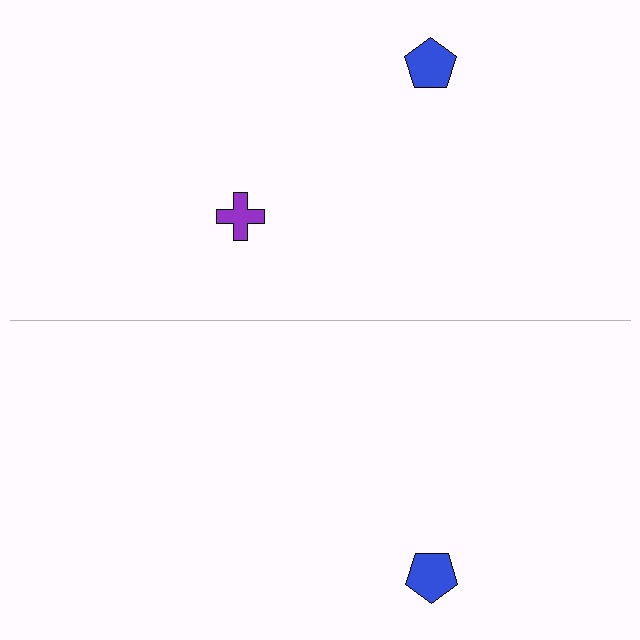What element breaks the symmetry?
A purple cross is missing from the bottom side.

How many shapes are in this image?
There are 3 shapes in this image.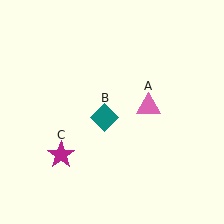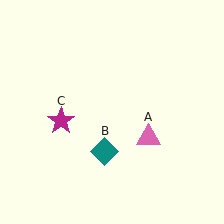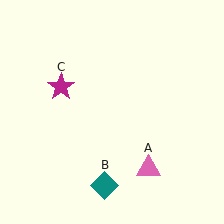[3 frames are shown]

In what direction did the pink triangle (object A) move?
The pink triangle (object A) moved down.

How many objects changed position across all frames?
3 objects changed position: pink triangle (object A), teal diamond (object B), magenta star (object C).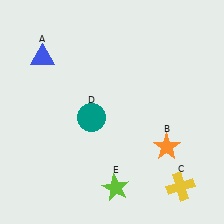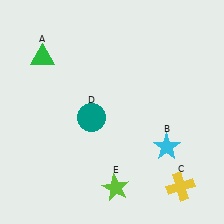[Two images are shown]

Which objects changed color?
A changed from blue to green. B changed from orange to cyan.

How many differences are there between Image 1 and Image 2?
There are 2 differences between the two images.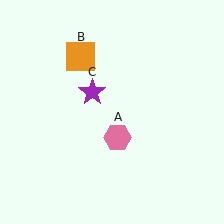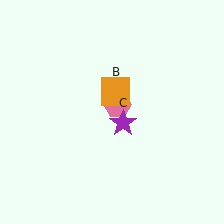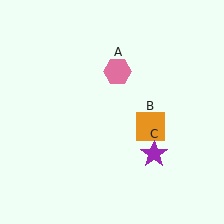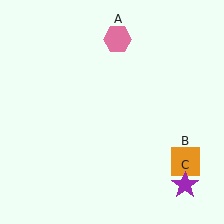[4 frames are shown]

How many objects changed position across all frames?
3 objects changed position: pink hexagon (object A), orange square (object B), purple star (object C).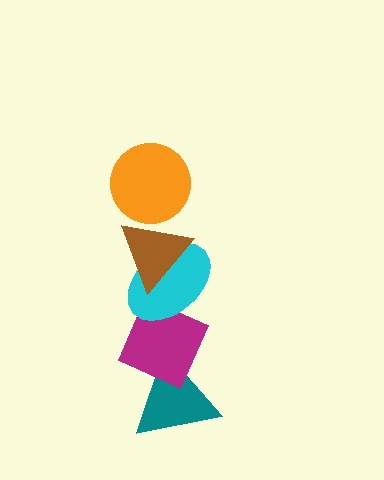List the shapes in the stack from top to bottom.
From top to bottom: the orange circle, the brown triangle, the cyan ellipse, the magenta diamond, the teal triangle.